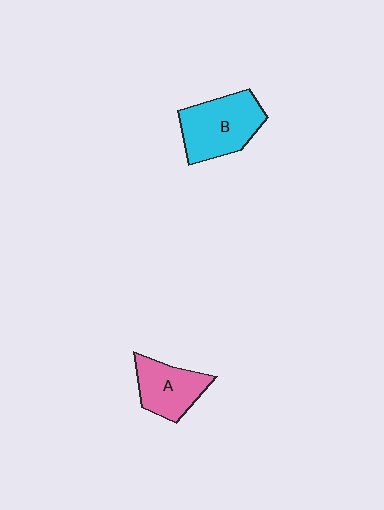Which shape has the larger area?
Shape B (cyan).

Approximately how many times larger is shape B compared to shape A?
Approximately 1.3 times.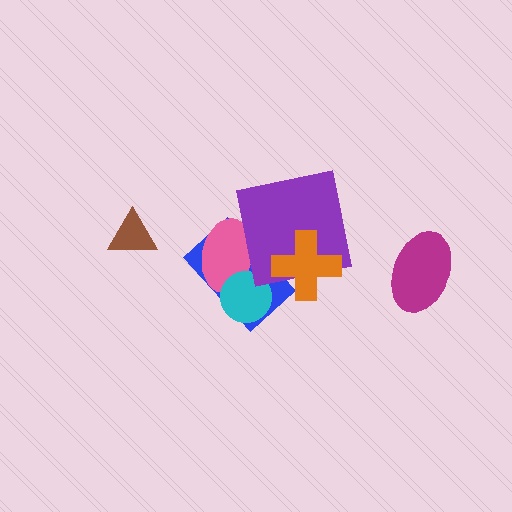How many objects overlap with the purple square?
3 objects overlap with the purple square.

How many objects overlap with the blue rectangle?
4 objects overlap with the blue rectangle.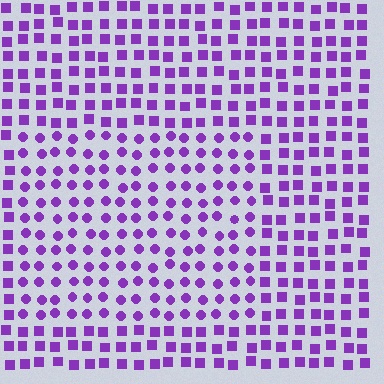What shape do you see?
I see a rectangle.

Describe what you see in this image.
The image is filled with small purple elements arranged in a uniform grid. A rectangle-shaped region contains circles, while the surrounding area contains squares. The boundary is defined purely by the change in element shape.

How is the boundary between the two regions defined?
The boundary is defined by a change in element shape: circles inside vs. squares outside. All elements share the same color and spacing.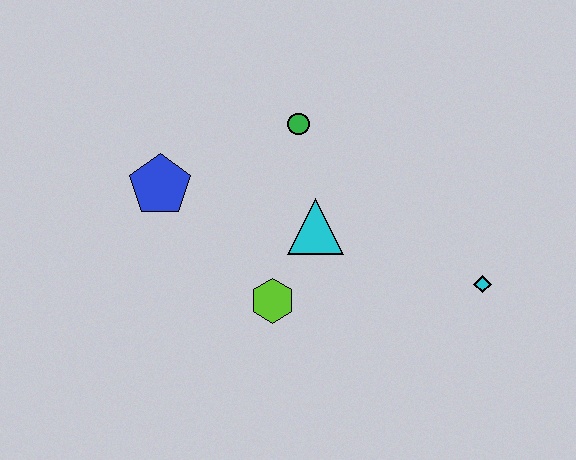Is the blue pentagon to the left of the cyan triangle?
Yes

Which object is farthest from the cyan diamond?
The blue pentagon is farthest from the cyan diamond.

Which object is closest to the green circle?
The cyan triangle is closest to the green circle.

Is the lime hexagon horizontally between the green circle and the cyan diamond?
No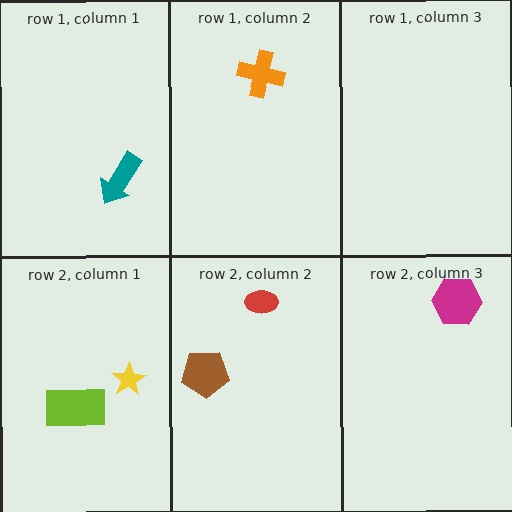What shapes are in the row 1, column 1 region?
The teal arrow.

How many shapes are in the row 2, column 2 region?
2.